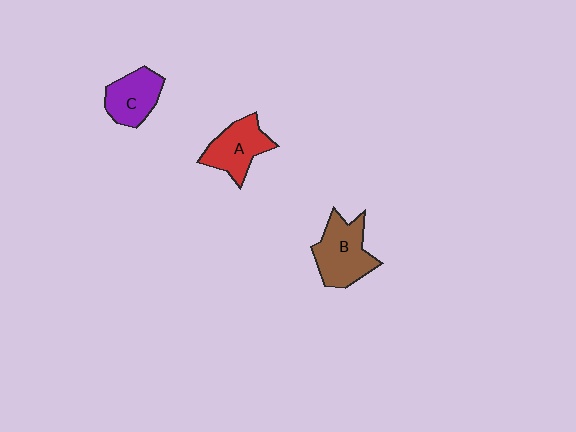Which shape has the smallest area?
Shape C (purple).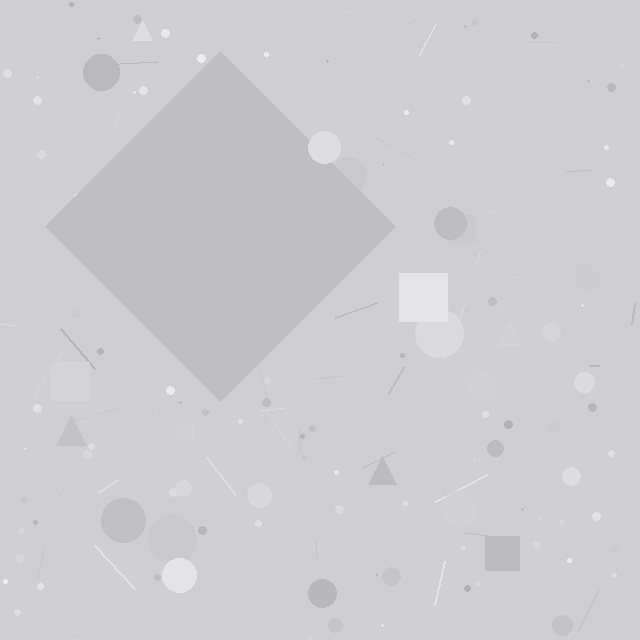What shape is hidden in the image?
A diamond is hidden in the image.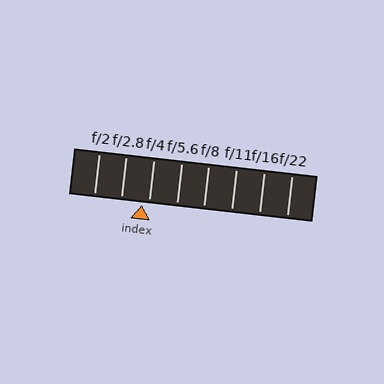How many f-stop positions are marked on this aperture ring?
There are 8 f-stop positions marked.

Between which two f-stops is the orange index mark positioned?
The index mark is between f/2.8 and f/4.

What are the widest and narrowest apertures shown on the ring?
The widest aperture shown is f/2 and the narrowest is f/22.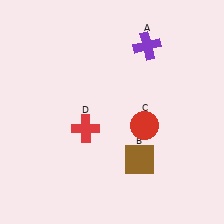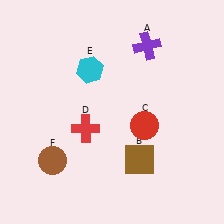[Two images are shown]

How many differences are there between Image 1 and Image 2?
There are 2 differences between the two images.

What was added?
A cyan hexagon (E), a brown circle (F) were added in Image 2.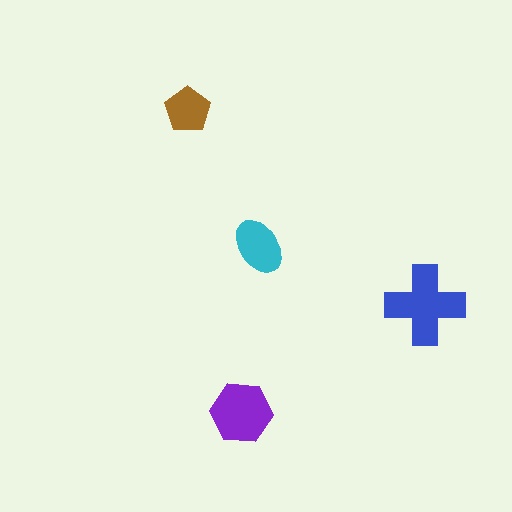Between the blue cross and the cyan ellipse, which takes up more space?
The blue cross.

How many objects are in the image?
There are 4 objects in the image.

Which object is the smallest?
The brown pentagon.